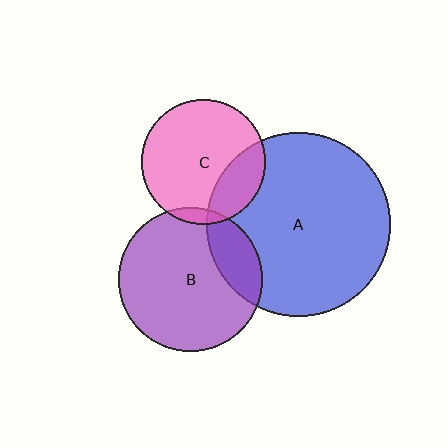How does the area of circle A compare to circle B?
Approximately 1.6 times.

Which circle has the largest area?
Circle A (blue).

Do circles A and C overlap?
Yes.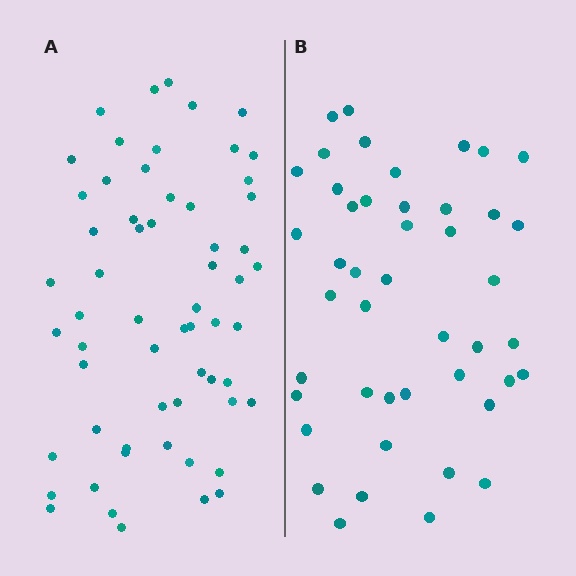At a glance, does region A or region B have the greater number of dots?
Region A (the left region) has more dots.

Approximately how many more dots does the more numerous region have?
Region A has approximately 15 more dots than region B.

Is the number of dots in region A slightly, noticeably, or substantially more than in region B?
Region A has noticeably more, but not dramatically so. The ratio is roughly 1.3 to 1.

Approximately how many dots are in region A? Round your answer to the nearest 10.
About 60 dots.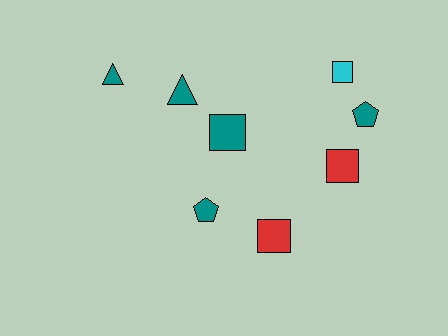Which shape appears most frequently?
Square, with 4 objects.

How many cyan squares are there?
There is 1 cyan square.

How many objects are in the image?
There are 8 objects.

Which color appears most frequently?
Teal, with 5 objects.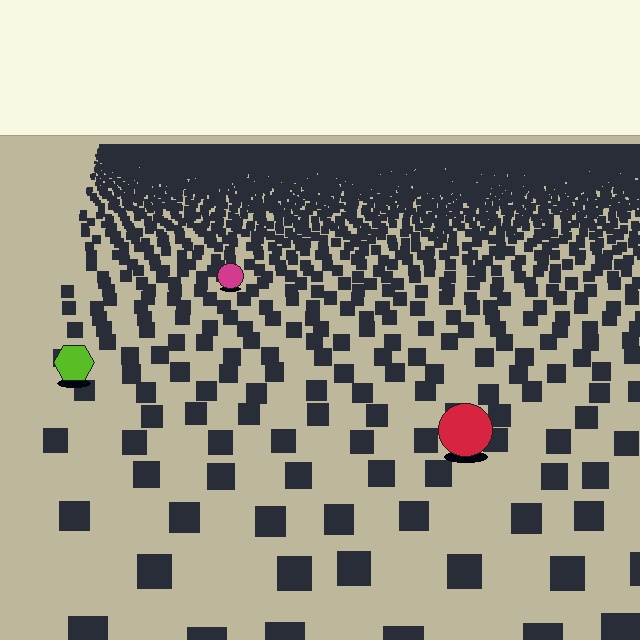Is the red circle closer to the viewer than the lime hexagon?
Yes. The red circle is closer — you can tell from the texture gradient: the ground texture is coarser near it.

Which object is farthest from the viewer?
The magenta circle is farthest from the viewer. It appears smaller and the ground texture around it is denser.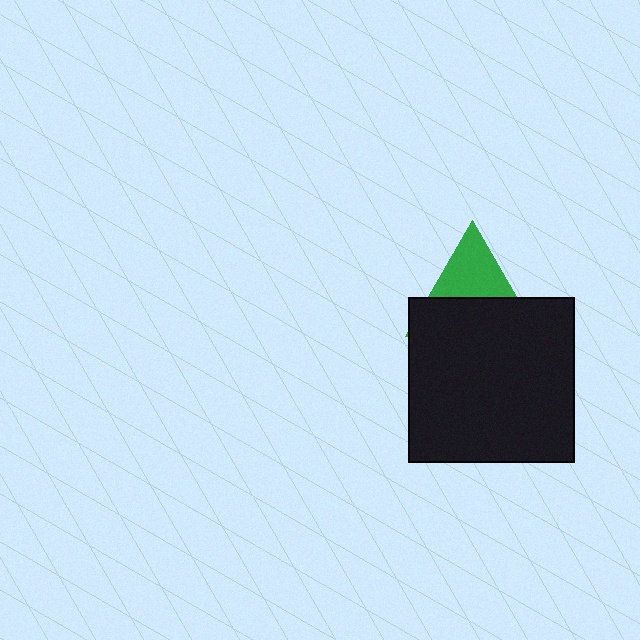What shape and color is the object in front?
The object in front is a black square.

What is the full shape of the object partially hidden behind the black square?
The partially hidden object is a green triangle.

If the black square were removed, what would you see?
You would see the complete green triangle.